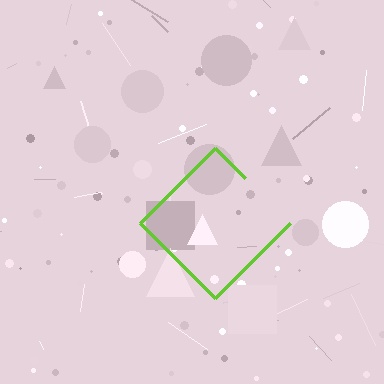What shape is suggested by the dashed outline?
The dashed outline suggests a diamond.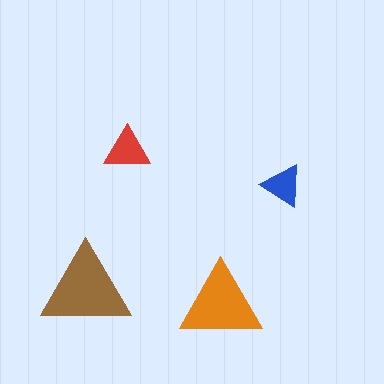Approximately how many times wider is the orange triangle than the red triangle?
About 2 times wider.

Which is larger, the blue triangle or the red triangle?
The red one.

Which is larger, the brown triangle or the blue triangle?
The brown one.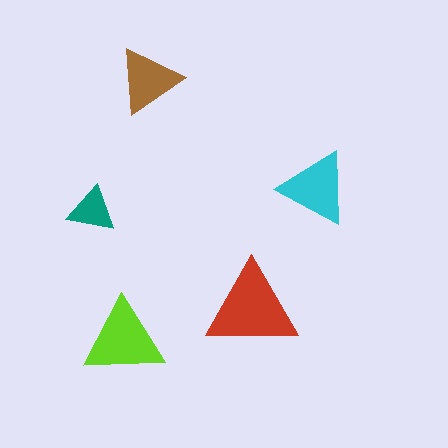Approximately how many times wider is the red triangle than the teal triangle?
About 2 times wider.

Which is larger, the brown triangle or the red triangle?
The red one.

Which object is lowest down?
The lime triangle is bottommost.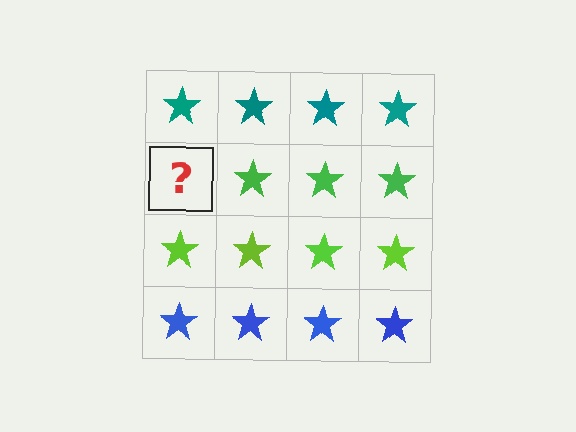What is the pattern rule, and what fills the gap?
The rule is that each row has a consistent color. The gap should be filled with a green star.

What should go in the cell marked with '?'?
The missing cell should contain a green star.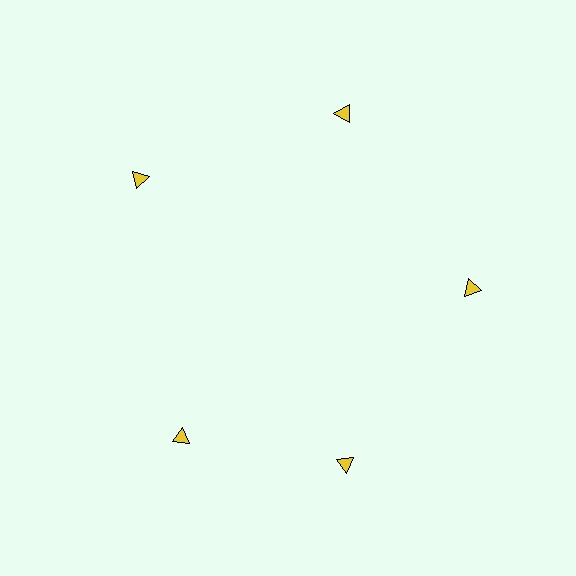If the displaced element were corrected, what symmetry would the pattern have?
It would have 5-fold rotational symmetry — the pattern would map onto itself every 72 degrees.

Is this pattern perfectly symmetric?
No. The 5 yellow triangles are arranged in a ring, but one element near the 8 o'clock position is rotated out of alignment along the ring, breaking the 5-fold rotational symmetry.